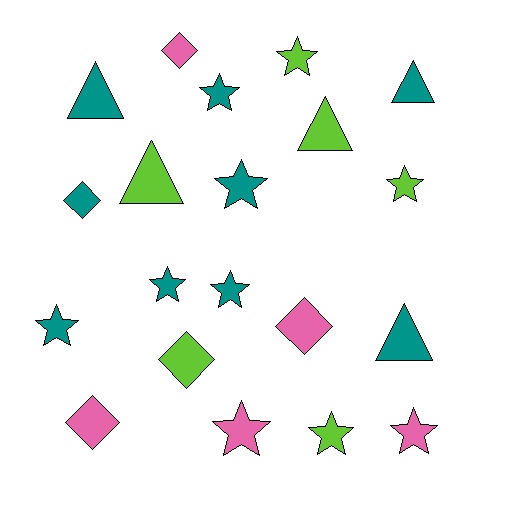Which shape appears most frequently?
Star, with 10 objects.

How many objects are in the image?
There are 20 objects.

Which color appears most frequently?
Teal, with 9 objects.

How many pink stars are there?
There are 2 pink stars.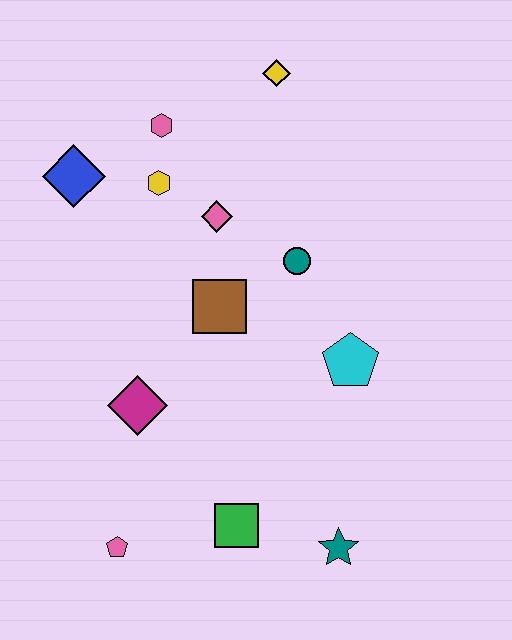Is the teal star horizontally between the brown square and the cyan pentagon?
Yes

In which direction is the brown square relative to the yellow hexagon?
The brown square is below the yellow hexagon.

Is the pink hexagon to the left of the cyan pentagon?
Yes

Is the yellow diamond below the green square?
No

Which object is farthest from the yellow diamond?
The pink pentagon is farthest from the yellow diamond.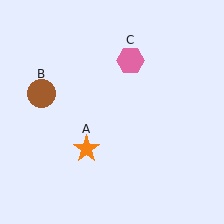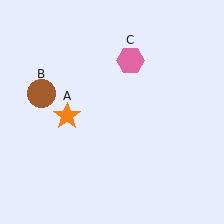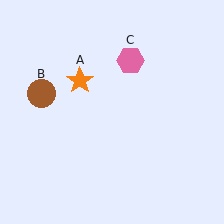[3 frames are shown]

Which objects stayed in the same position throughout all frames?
Brown circle (object B) and pink hexagon (object C) remained stationary.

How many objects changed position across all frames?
1 object changed position: orange star (object A).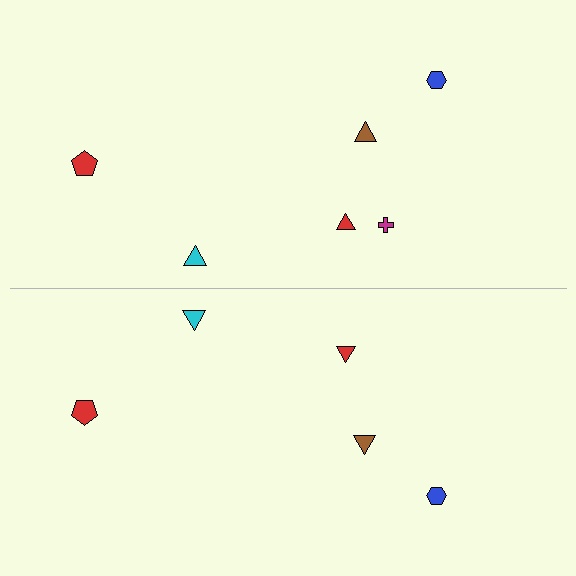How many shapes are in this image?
There are 11 shapes in this image.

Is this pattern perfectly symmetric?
No, the pattern is not perfectly symmetric. A magenta cross is missing from the bottom side.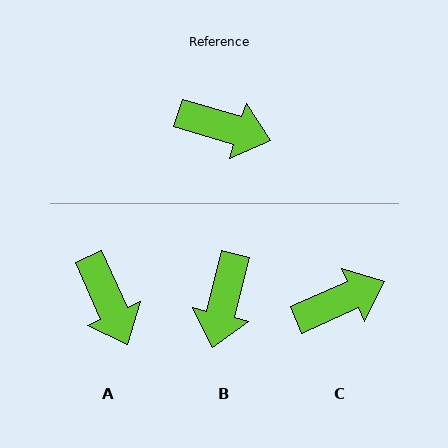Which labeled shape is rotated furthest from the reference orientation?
B, about 87 degrees away.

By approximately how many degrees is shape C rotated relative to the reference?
Approximately 40 degrees counter-clockwise.